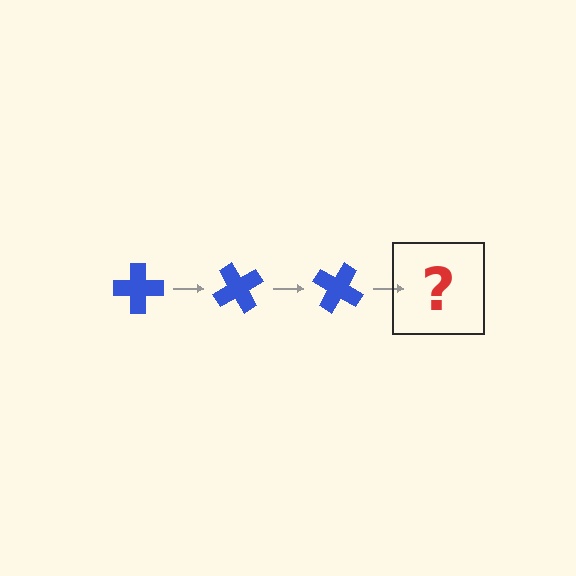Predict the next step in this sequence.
The next step is a blue cross rotated 180 degrees.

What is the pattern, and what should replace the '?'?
The pattern is that the cross rotates 60 degrees each step. The '?' should be a blue cross rotated 180 degrees.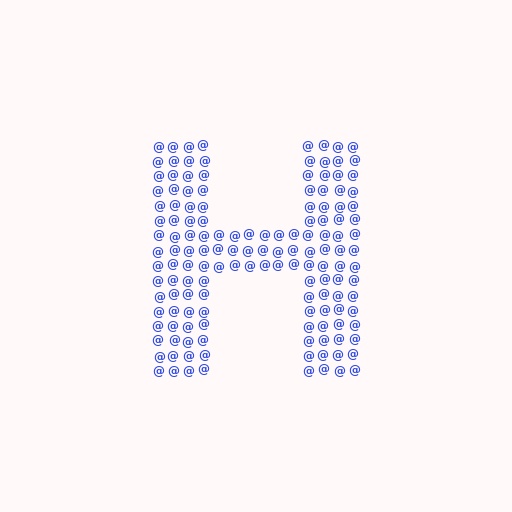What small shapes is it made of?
It is made of small at signs.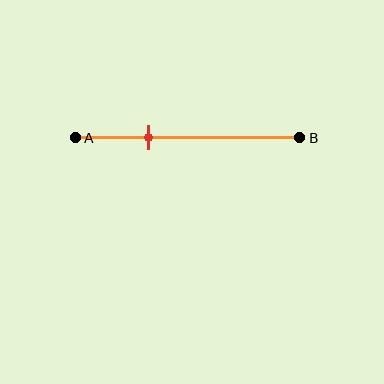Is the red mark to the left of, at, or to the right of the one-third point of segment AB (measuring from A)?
The red mark is approximately at the one-third point of segment AB.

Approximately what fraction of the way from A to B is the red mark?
The red mark is approximately 35% of the way from A to B.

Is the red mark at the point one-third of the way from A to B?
Yes, the mark is approximately at the one-third point.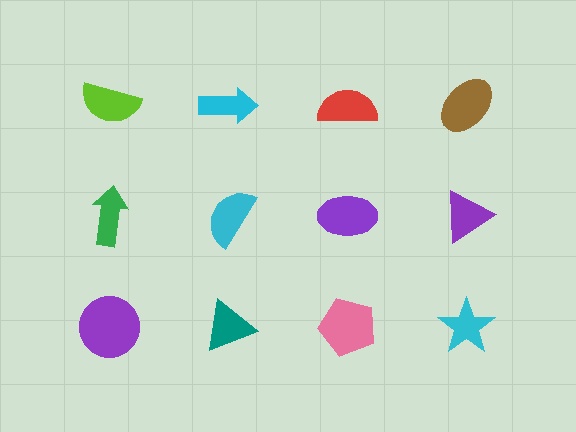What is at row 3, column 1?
A purple circle.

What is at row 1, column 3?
A red semicircle.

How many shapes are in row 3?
4 shapes.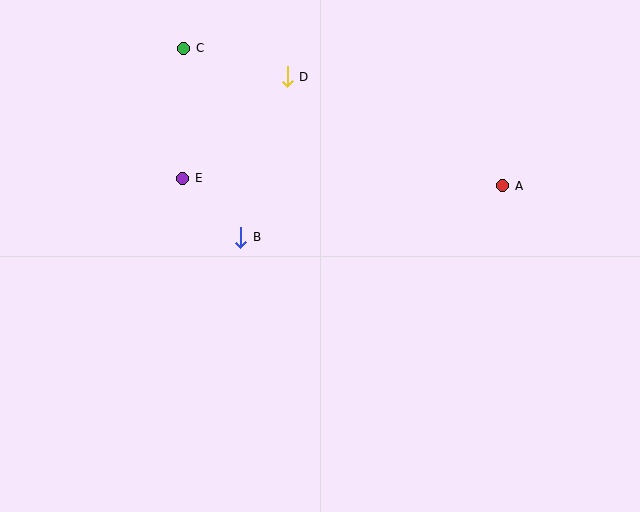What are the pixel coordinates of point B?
Point B is at (241, 237).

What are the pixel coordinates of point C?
Point C is at (184, 48).